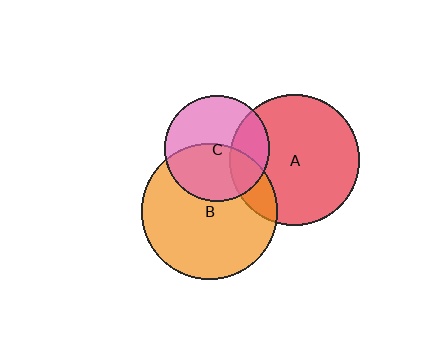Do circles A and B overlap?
Yes.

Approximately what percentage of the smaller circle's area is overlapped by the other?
Approximately 15%.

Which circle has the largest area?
Circle B (orange).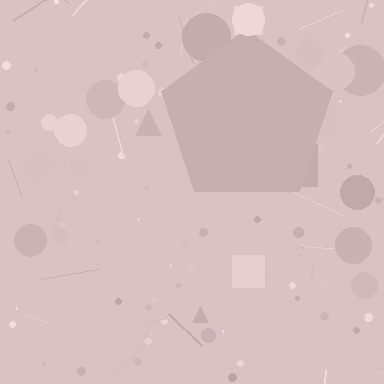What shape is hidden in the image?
A pentagon is hidden in the image.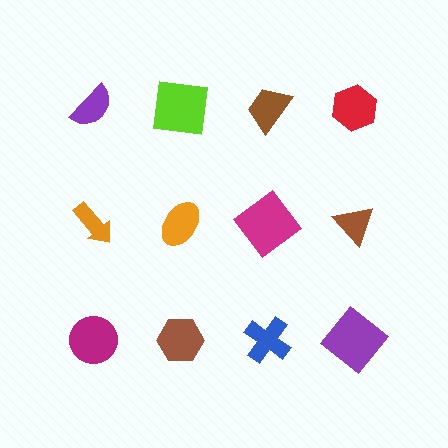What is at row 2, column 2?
An orange ellipse.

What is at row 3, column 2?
A brown hexagon.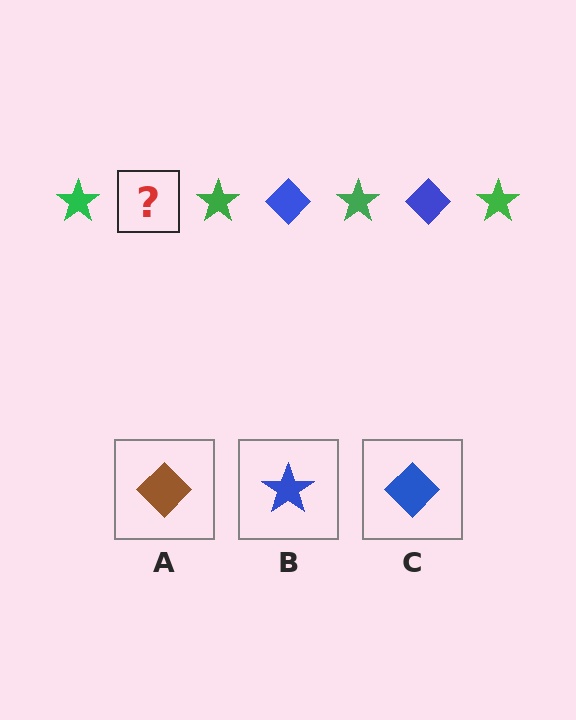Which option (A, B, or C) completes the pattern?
C.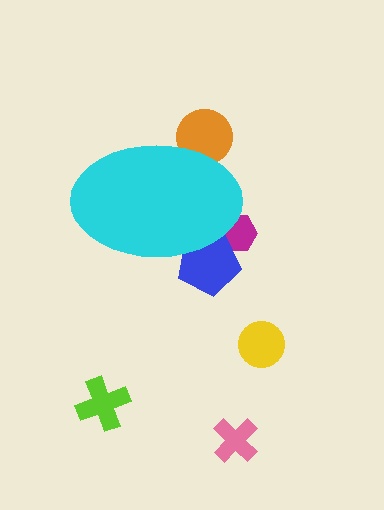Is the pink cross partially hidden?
No, the pink cross is fully visible.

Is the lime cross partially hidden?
No, the lime cross is fully visible.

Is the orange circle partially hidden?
Yes, the orange circle is partially hidden behind the cyan ellipse.